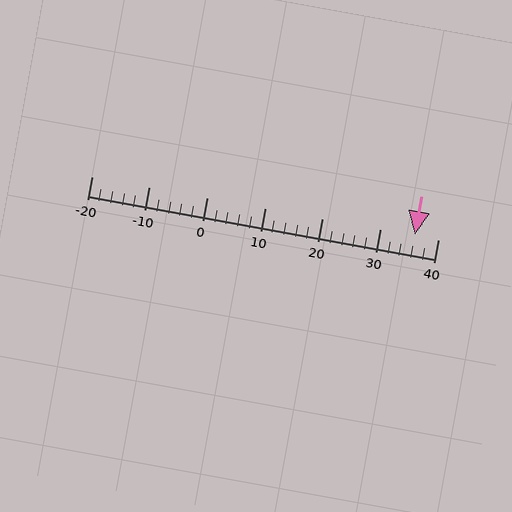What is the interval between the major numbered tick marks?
The major tick marks are spaced 10 units apart.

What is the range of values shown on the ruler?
The ruler shows values from -20 to 40.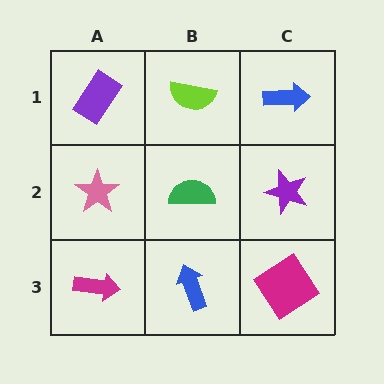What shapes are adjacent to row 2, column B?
A lime semicircle (row 1, column B), a blue arrow (row 3, column B), a pink star (row 2, column A), a purple star (row 2, column C).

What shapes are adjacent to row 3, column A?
A pink star (row 2, column A), a blue arrow (row 3, column B).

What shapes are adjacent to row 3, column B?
A green semicircle (row 2, column B), a magenta arrow (row 3, column A), a magenta diamond (row 3, column C).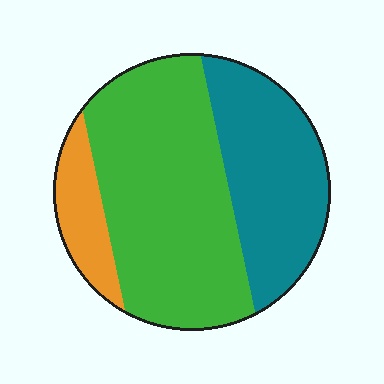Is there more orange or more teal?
Teal.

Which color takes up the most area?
Green, at roughly 55%.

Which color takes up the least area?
Orange, at roughly 10%.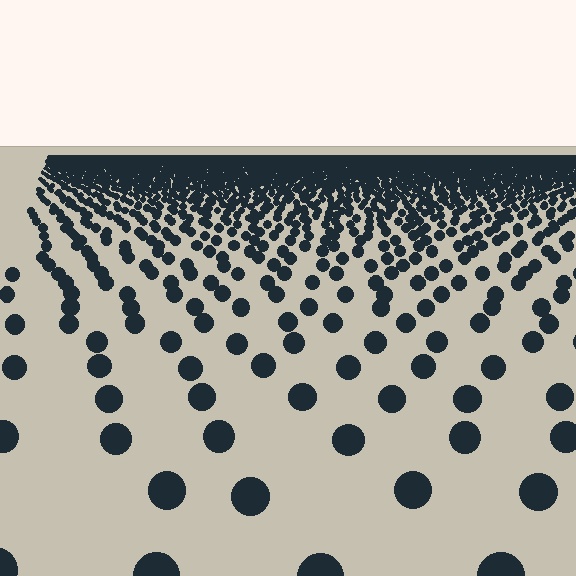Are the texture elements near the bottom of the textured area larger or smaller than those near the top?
Larger. Near the bottom, elements are closer to the viewer and appear at a bigger on-screen size.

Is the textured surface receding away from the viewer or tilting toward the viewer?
The surface is receding away from the viewer. Texture elements get smaller and denser toward the top.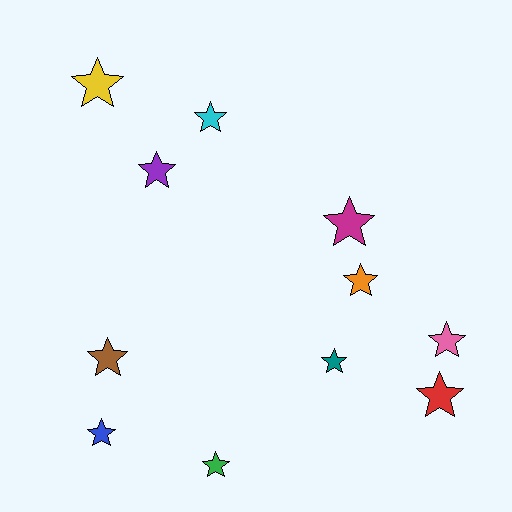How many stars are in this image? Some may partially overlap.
There are 11 stars.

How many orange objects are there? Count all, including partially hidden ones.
There is 1 orange object.